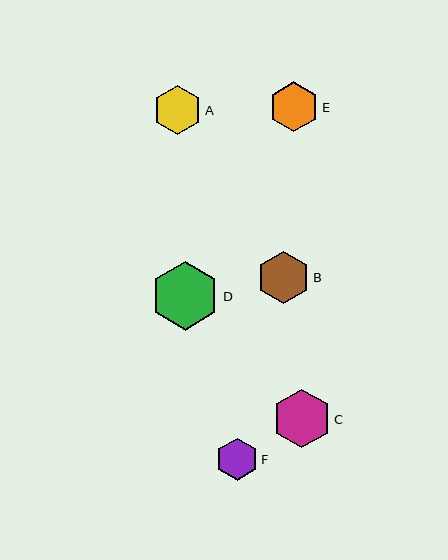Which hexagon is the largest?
Hexagon D is the largest with a size of approximately 69 pixels.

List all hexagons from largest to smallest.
From largest to smallest: D, C, B, E, A, F.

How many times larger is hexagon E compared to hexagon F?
Hexagon E is approximately 1.2 times the size of hexagon F.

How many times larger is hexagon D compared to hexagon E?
Hexagon D is approximately 1.4 times the size of hexagon E.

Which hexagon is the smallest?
Hexagon F is the smallest with a size of approximately 42 pixels.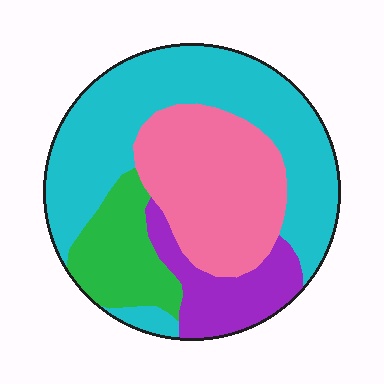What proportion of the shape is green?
Green takes up less than a sixth of the shape.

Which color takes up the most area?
Cyan, at roughly 45%.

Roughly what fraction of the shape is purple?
Purple covers roughly 15% of the shape.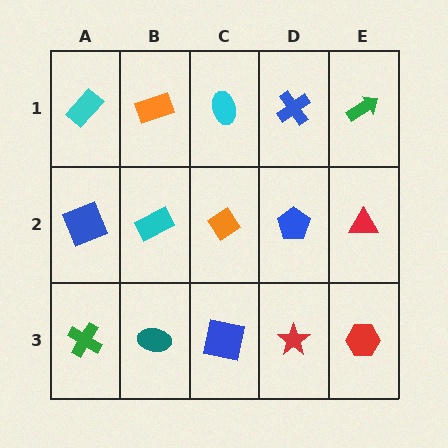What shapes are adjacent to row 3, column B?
A cyan rectangle (row 2, column B), a green cross (row 3, column A), a blue square (row 3, column C).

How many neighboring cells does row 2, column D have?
4.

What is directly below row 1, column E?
A red triangle.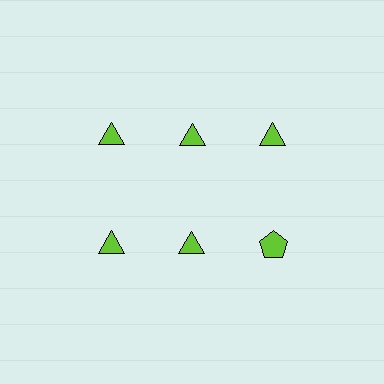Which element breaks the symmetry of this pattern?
The lime pentagon in the second row, center column breaks the symmetry. All other shapes are lime triangles.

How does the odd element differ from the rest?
It has a different shape: pentagon instead of triangle.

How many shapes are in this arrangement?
There are 6 shapes arranged in a grid pattern.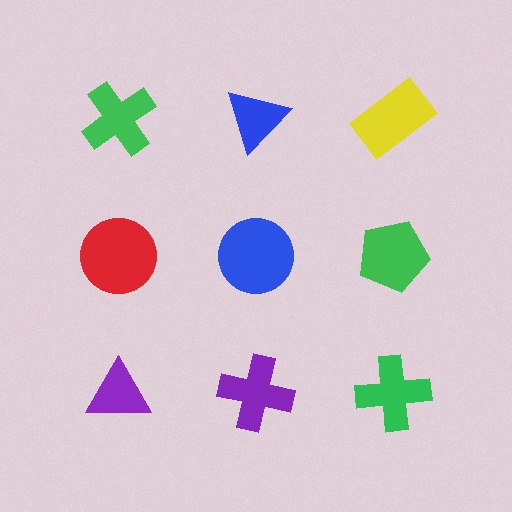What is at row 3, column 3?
A green cross.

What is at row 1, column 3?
A yellow rectangle.